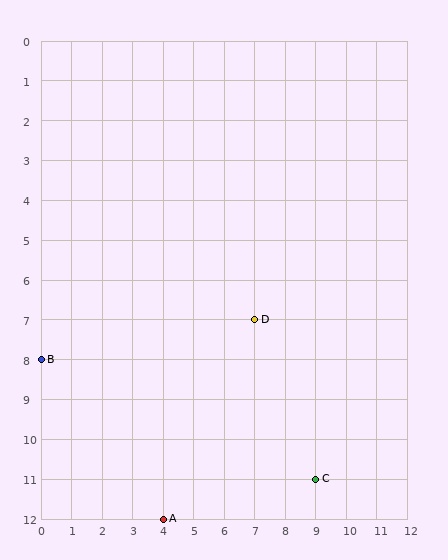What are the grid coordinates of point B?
Point B is at grid coordinates (0, 8).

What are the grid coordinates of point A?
Point A is at grid coordinates (4, 12).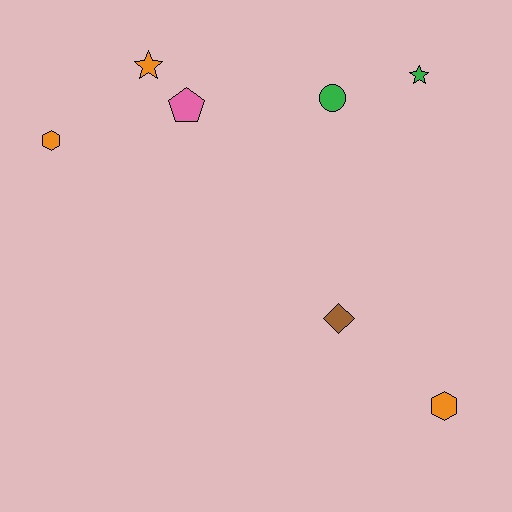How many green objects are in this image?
There are 2 green objects.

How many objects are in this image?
There are 7 objects.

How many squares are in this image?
There are no squares.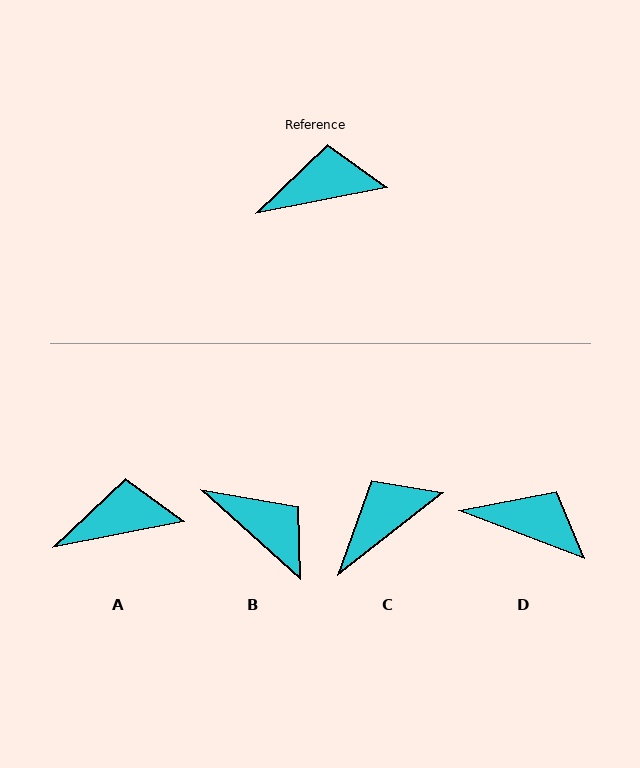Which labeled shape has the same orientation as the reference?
A.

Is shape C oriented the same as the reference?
No, it is off by about 27 degrees.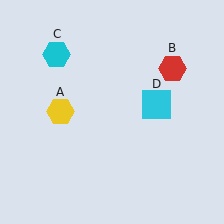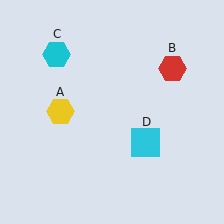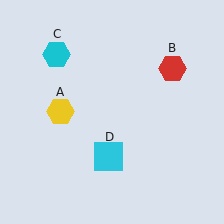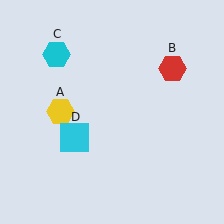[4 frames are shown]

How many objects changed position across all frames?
1 object changed position: cyan square (object D).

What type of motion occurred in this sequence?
The cyan square (object D) rotated clockwise around the center of the scene.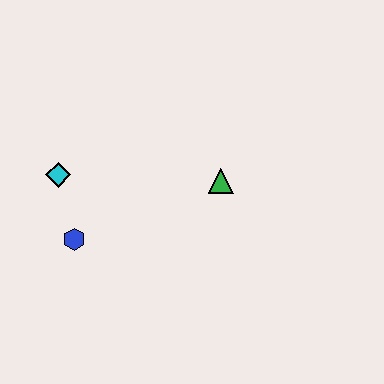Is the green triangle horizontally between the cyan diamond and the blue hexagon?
No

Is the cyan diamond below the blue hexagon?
No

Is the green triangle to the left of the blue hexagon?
No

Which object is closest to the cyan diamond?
The blue hexagon is closest to the cyan diamond.